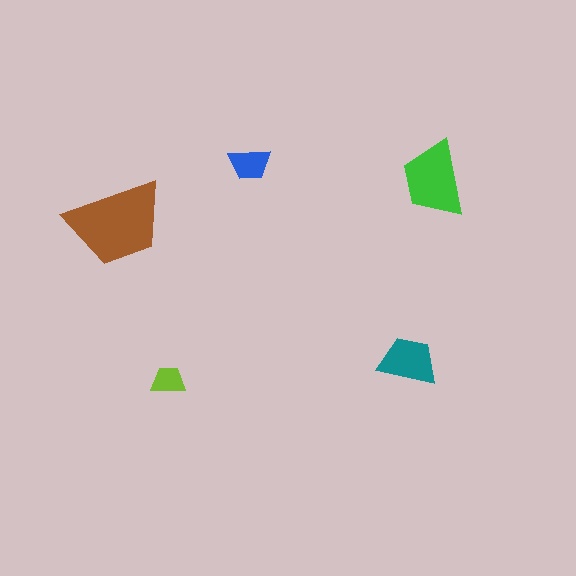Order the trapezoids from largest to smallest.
the brown one, the green one, the teal one, the blue one, the lime one.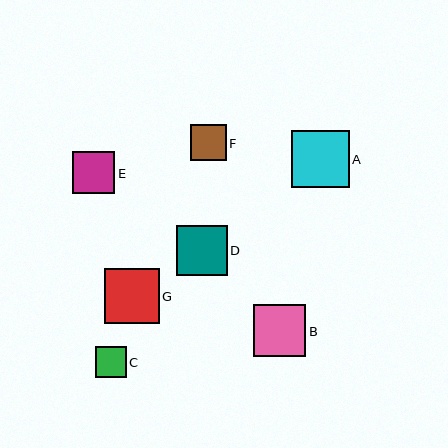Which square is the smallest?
Square C is the smallest with a size of approximately 31 pixels.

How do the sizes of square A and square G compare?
Square A and square G are approximately the same size.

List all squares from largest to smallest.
From largest to smallest: A, G, B, D, E, F, C.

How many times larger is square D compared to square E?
Square D is approximately 1.2 times the size of square E.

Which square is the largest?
Square A is the largest with a size of approximately 57 pixels.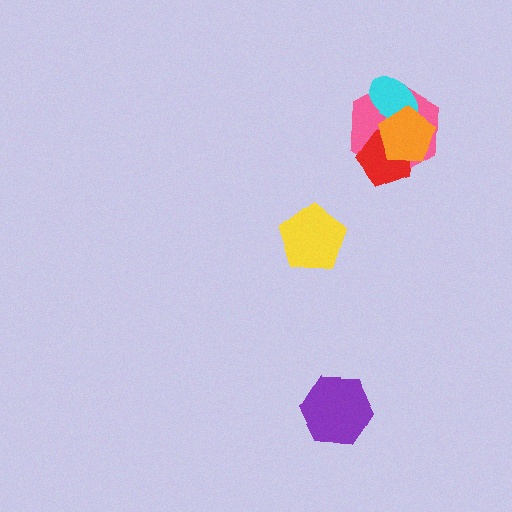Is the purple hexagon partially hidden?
No, no other shape covers it.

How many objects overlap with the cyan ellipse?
2 objects overlap with the cyan ellipse.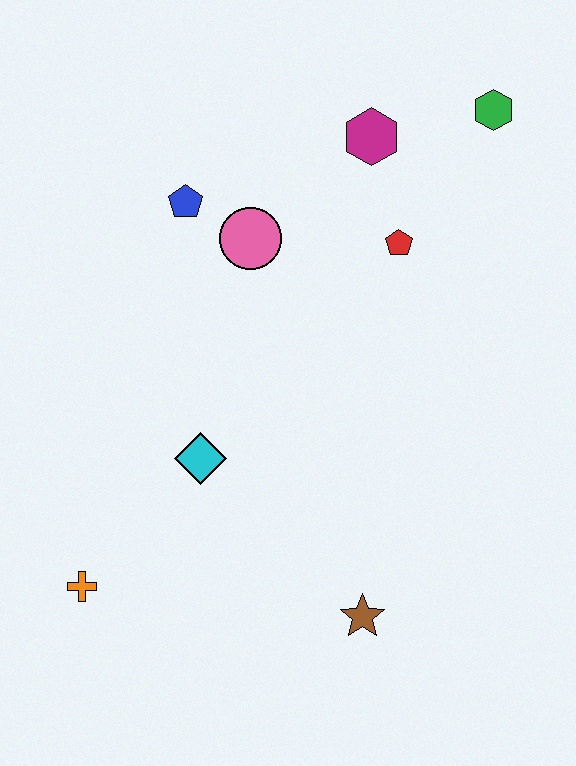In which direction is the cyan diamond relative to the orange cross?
The cyan diamond is above the orange cross.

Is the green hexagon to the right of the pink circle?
Yes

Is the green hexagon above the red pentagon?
Yes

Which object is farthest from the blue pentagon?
The brown star is farthest from the blue pentagon.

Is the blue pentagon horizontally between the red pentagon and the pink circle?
No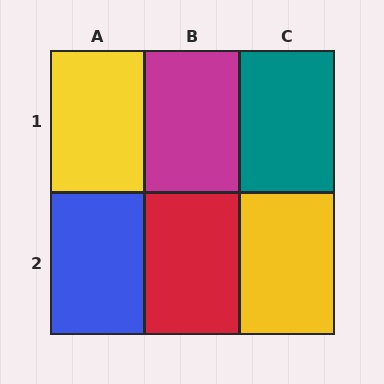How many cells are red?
1 cell is red.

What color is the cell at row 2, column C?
Yellow.